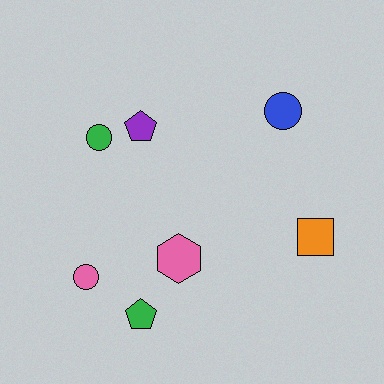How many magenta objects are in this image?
There are no magenta objects.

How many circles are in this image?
There are 3 circles.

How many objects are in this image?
There are 7 objects.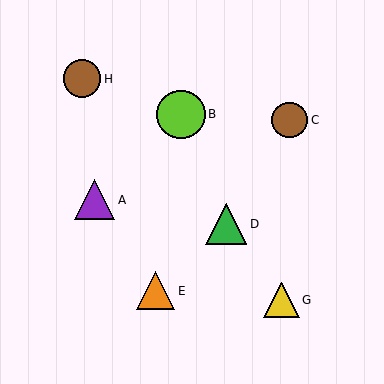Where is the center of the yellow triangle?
The center of the yellow triangle is at (282, 300).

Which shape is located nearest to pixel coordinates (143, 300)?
The orange triangle (labeled E) at (156, 291) is nearest to that location.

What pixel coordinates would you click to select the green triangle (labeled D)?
Click at (226, 224) to select the green triangle D.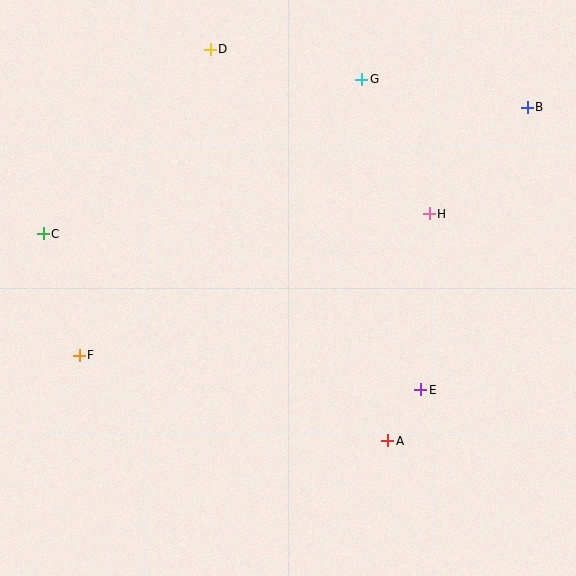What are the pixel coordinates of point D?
Point D is at (210, 49).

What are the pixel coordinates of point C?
Point C is at (43, 234).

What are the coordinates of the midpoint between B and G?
The midpoint between B and G is at (444, 93).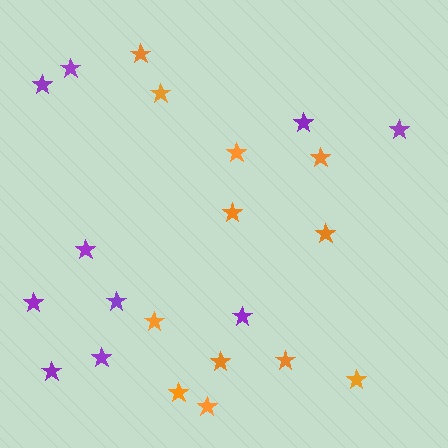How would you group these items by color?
There are 2 groups: one group of purple stars (10) and one group of orange stars (12).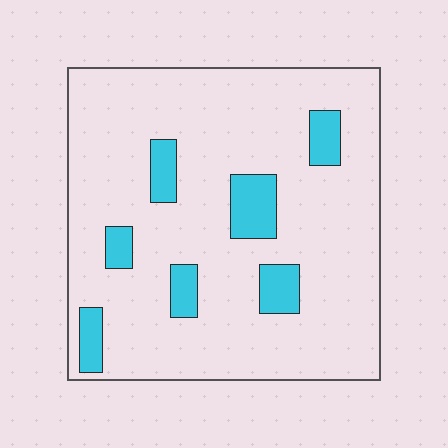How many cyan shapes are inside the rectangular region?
7.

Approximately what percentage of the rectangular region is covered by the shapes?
Approximately 15%.